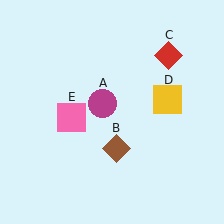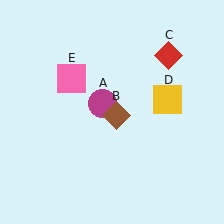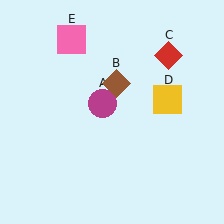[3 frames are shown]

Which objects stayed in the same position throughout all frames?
Magenta circle (object A) and red diamond (object C) and yellow square (object D) remained stationary.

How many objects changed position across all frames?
2 objects changed position: brown diamond (object B), pink square (object E).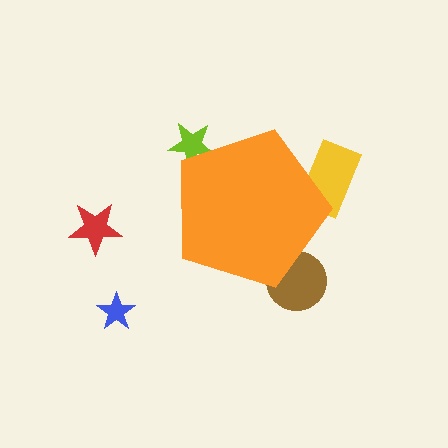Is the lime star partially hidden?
Yes, the lime star is partially hidden behind the orange pentagon.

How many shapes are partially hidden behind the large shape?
3 shapes are partially hidden.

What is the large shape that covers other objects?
An orange pentagon.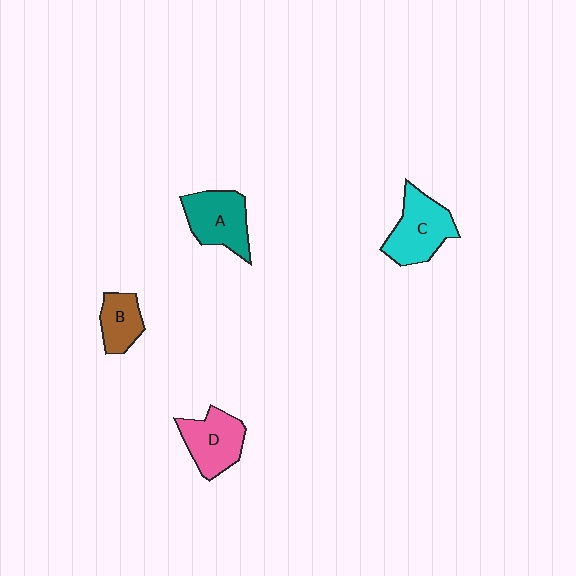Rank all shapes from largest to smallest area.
From largest to smallest: C (cyan), A (teal), D (pink), B (brown).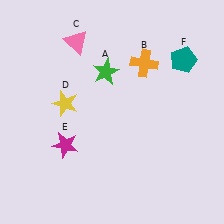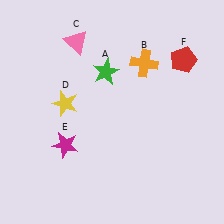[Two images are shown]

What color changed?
The pentagon (F) changed from teal in Image 1 to red in Image 2.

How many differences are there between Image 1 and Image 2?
There is 1 difference between the two images.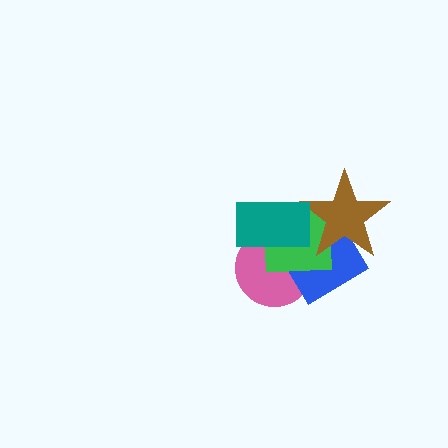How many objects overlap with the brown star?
3 objects overlap with the brown star.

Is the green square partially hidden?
Yes, it is partially covered by another shape.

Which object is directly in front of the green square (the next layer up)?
The brown star is directly in front of the green square.